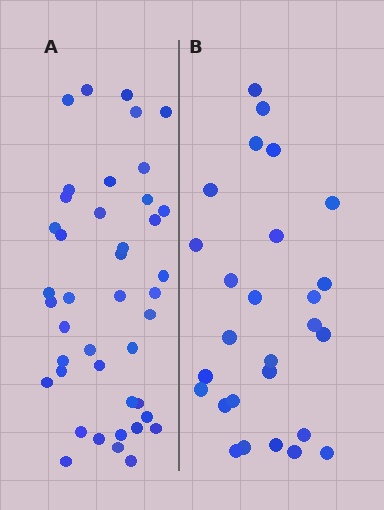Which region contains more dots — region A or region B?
Region A (the left region) has more dots.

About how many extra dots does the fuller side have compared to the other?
Region A has approximately 15 more dots than region B.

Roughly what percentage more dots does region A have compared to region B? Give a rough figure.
About 55% more.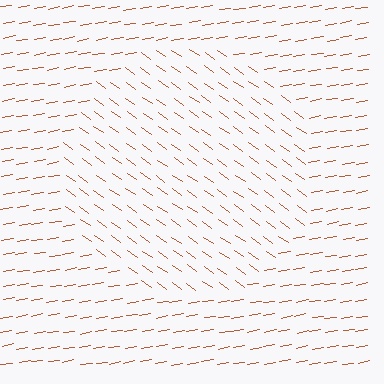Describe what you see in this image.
The image is filled with small brown line segments. A circle region in the image has lines oriented differently from the surrounding lines, creating a visible texture boundary.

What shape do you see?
I see a circle.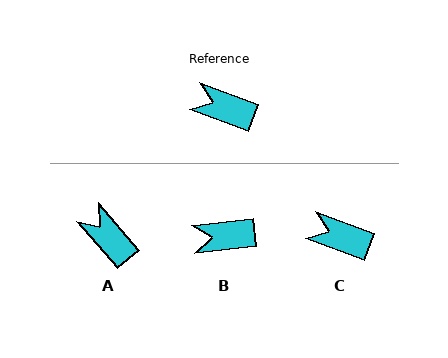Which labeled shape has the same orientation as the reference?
C.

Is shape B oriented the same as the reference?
No, it is off by about 27 degrees.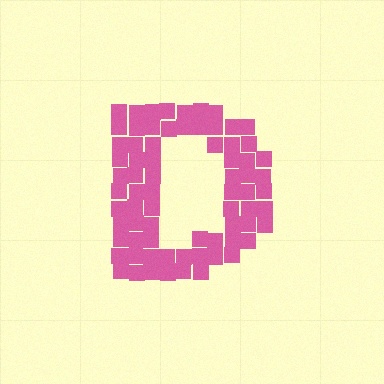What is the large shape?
The large shape is the letter D.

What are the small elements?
The small elements are squares.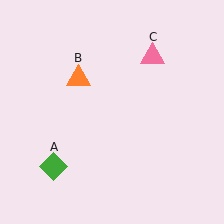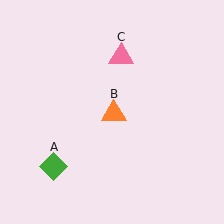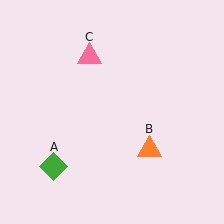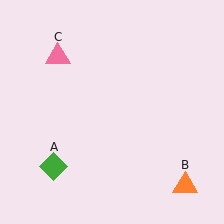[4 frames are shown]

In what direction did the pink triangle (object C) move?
The pink triangle (object C) moved left.